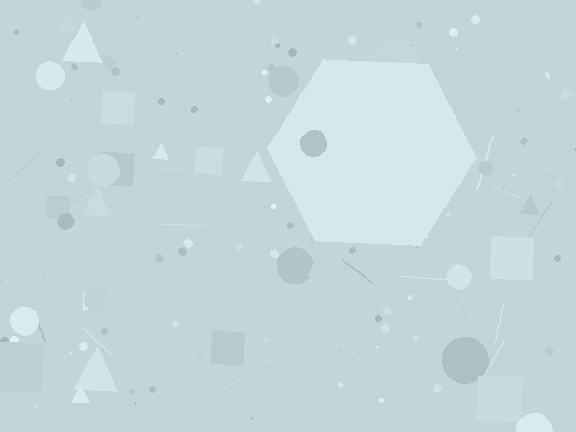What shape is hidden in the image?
A hexagon is hidden in the image.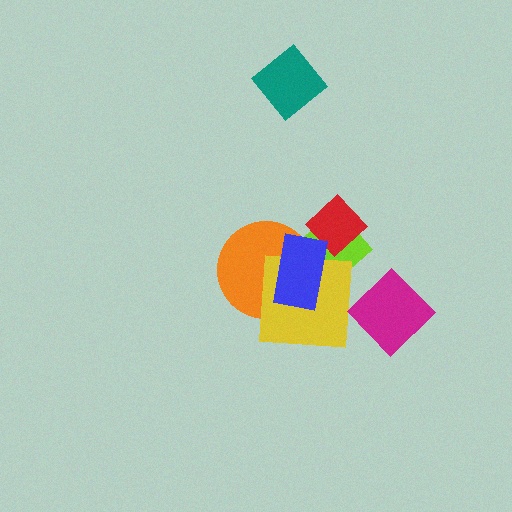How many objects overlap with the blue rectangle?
4 objects overlap with the blue rectangle.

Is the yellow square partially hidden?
Yes, it is partially covered by another shape.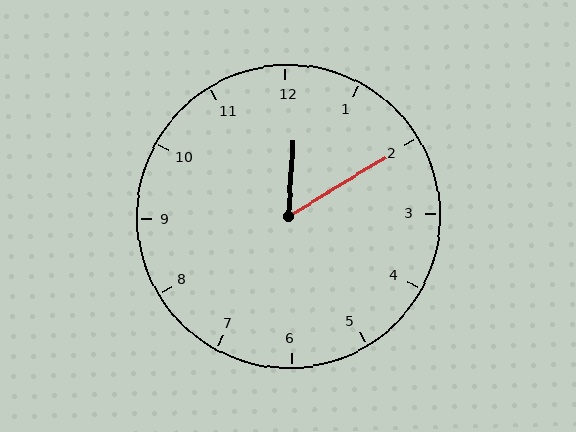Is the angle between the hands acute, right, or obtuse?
It is acute.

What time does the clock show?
12:10.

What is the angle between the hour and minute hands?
Approximately 55 degrees.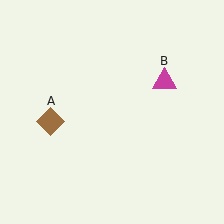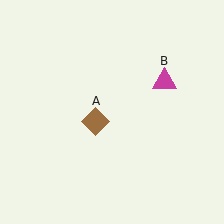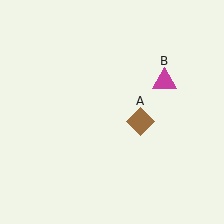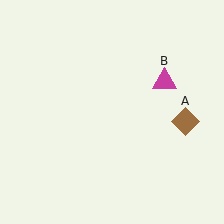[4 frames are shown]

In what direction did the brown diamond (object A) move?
The brown diamond (object A) moved right.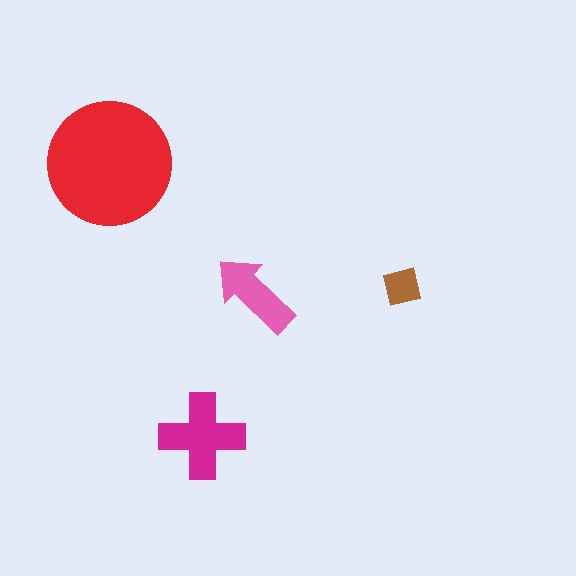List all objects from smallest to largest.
The brown square, the pink arrow, the magenta cross, the red circle.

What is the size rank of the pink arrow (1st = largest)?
3rd.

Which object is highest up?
The red circle is topmost.